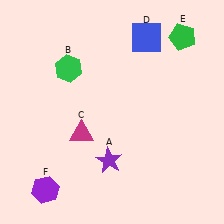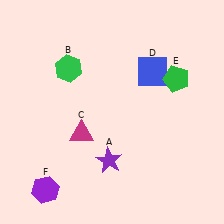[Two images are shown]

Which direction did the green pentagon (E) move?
The green pentagon (E) moved down.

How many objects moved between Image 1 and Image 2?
2 objects moved between the two images.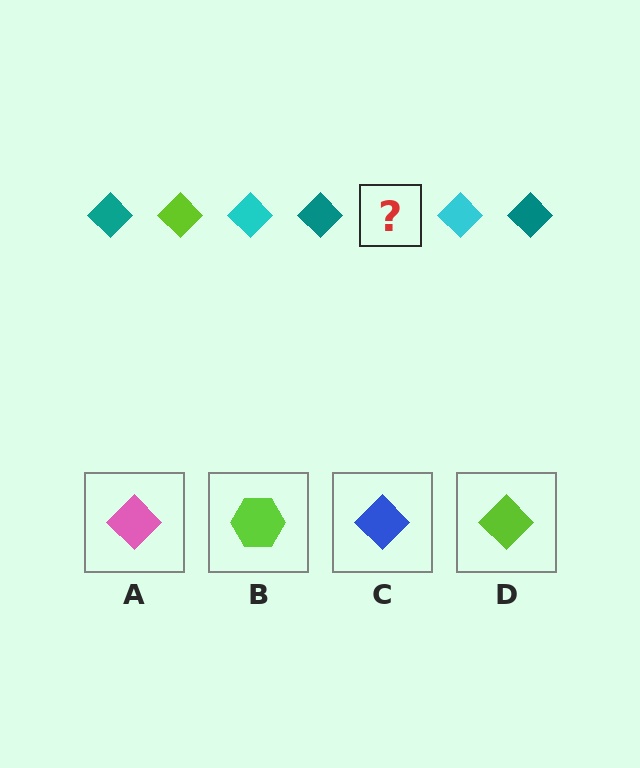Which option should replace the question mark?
Option D.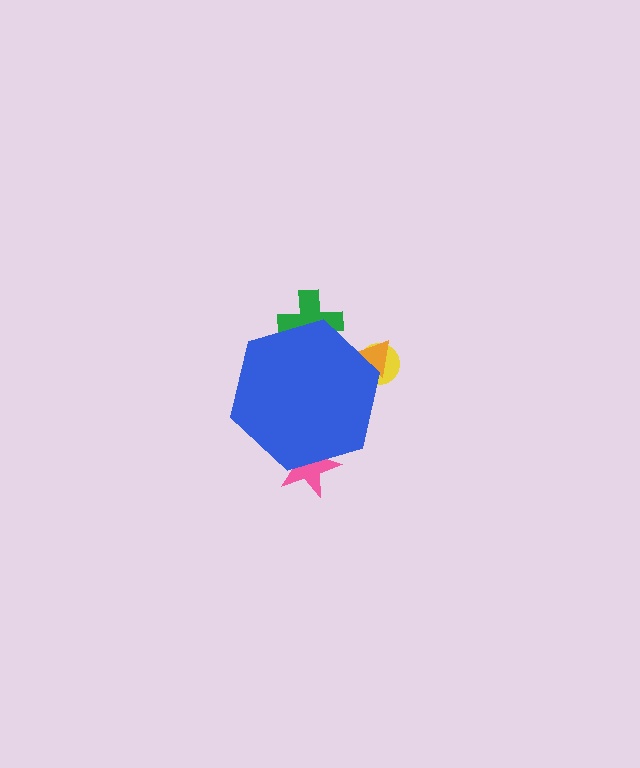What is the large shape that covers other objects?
A blue hexagon.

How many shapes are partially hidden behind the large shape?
4 shapes are partially hidden.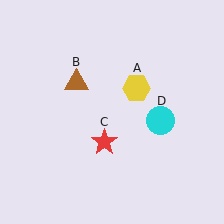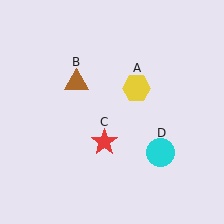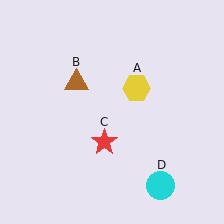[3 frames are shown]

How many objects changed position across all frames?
1 object changed position: cyan circle (object D).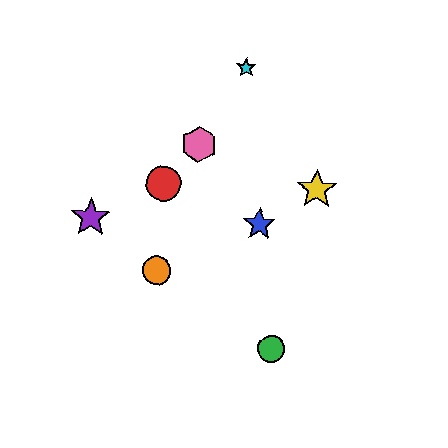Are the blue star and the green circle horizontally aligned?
No, the blue star is at y≈224 and the green circle is at y≈349.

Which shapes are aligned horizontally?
The blue star, the purple star are aligned horizontally.